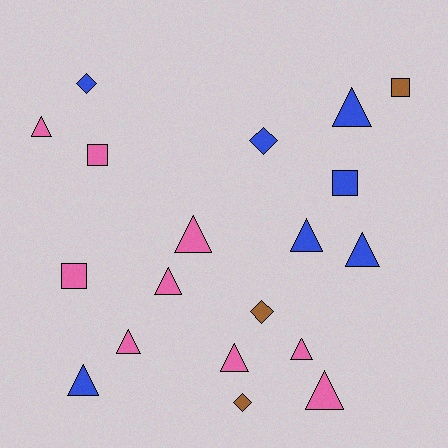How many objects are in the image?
There are 19 objects.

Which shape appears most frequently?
Triangle, with 11 objects.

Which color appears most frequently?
Pink, with 9 objects.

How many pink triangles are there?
There are 7 pink triangles.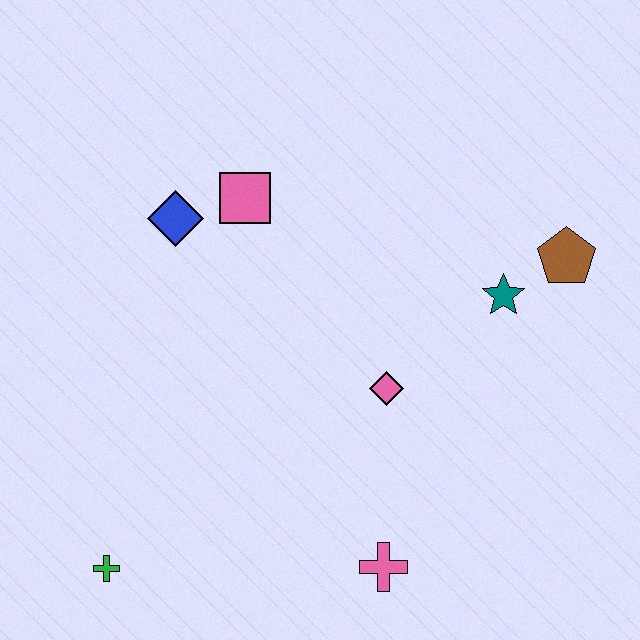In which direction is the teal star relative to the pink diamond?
The teal star is to the right of the pink diamond.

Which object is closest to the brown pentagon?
The teal star is closest to the brown pentagon.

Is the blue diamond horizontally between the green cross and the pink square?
Yes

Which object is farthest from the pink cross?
The blue diamond is farthest from the pink cross.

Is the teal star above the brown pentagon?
No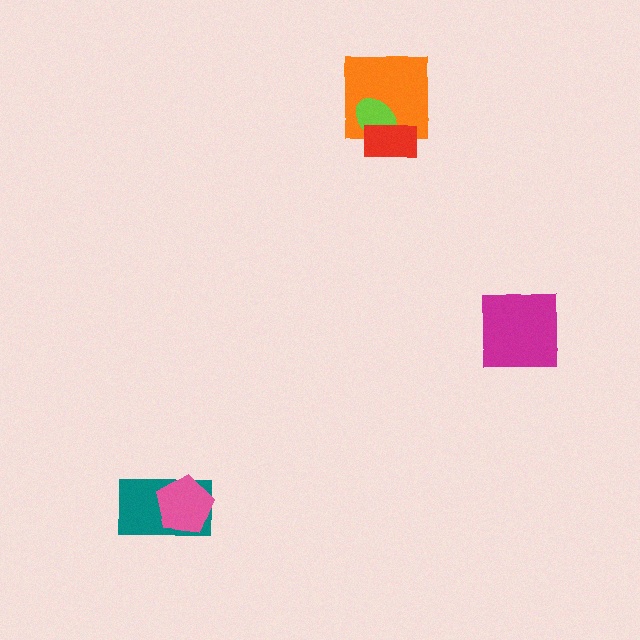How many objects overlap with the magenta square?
0 objects overlap with the magenta square.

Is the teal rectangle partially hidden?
Yes, it is partially covered by another shape.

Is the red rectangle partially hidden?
No, no other shape covers it.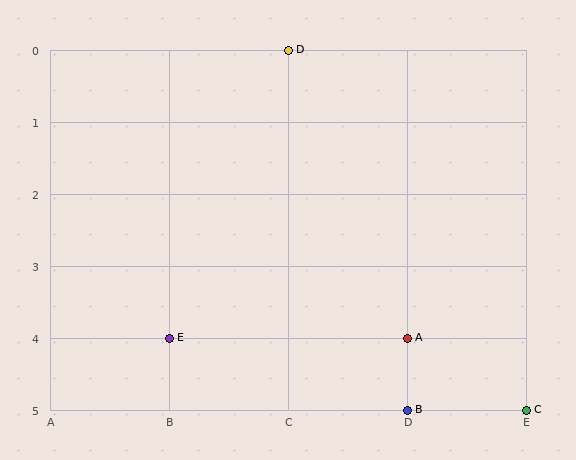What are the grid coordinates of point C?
Point C is at grid coordinates (E, 5).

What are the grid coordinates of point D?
Point D is at grid coordinates (C, 0).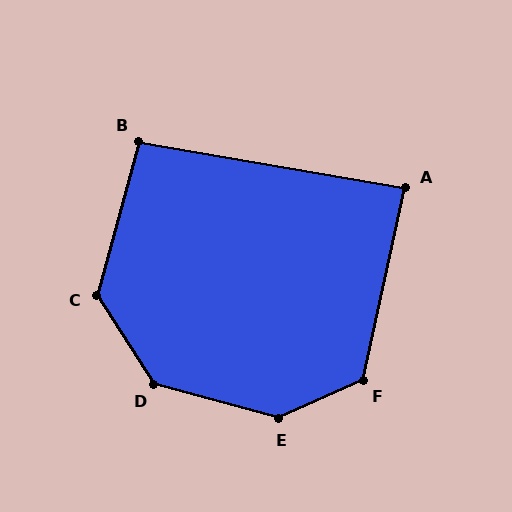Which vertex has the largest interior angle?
E, at approximately 140 degrees.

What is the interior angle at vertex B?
Approximately 95 degrees (obtuse).